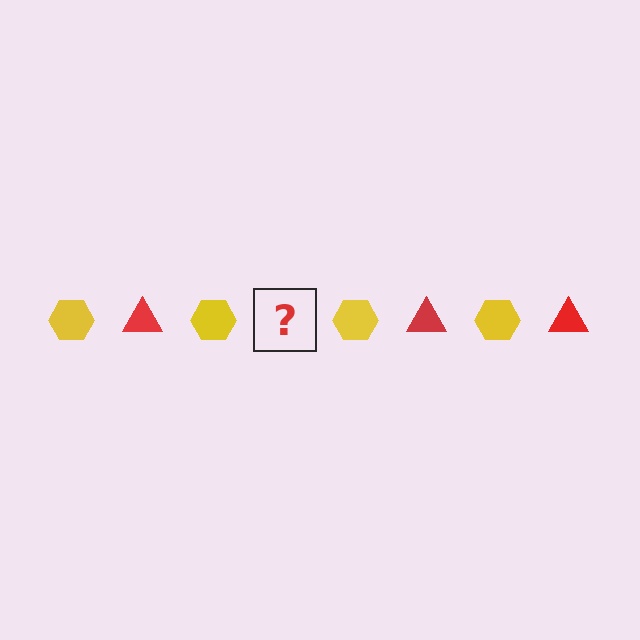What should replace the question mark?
The question mark should be replaced with a red triangle.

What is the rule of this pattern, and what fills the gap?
The rule is that the pattern alternates between yellow hexagon and red triangle. The gap should be filled with a red triangle.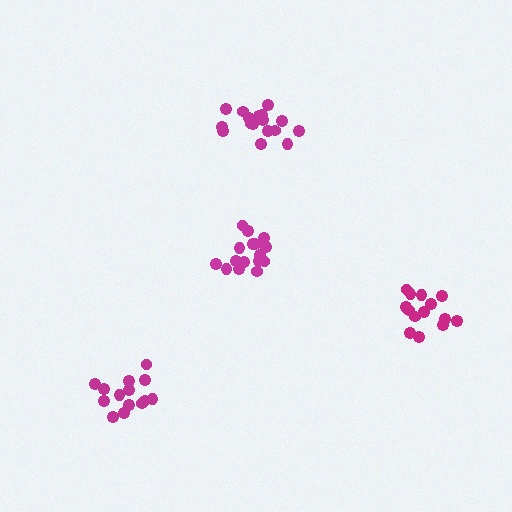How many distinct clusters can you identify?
There are 4 distinct clusters.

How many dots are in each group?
Group 1: 14 dots, Group 2: 16 dots, Group 3: 17 dots, Group 4: 14 dots (61 total).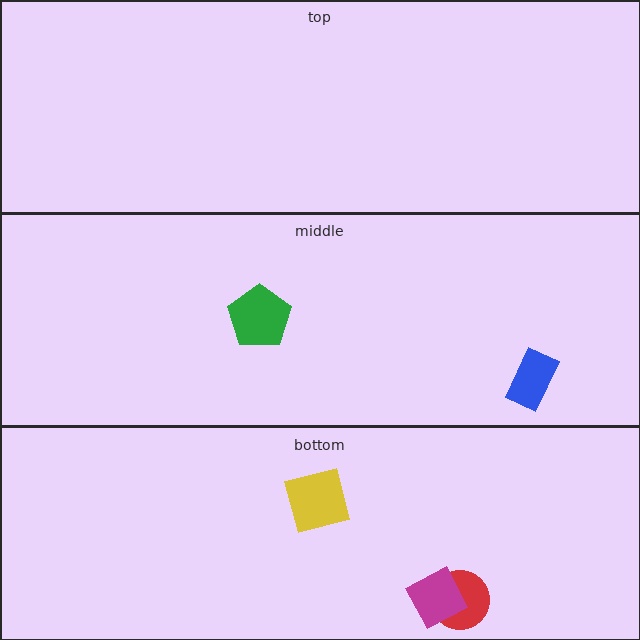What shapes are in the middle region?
The blue rectangle, the green pentagon.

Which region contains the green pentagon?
The middle region.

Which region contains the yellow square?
The bottom region.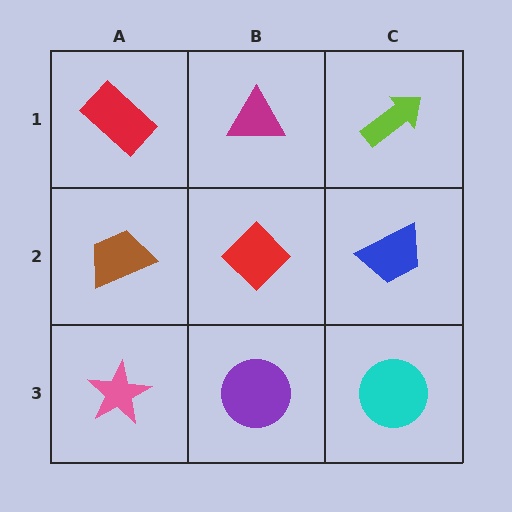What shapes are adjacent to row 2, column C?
A lime arrow (row 1, column C), a cyan circle (row 3, column C), a red diamond (row 2, column B).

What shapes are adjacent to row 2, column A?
A red rectangle (row 1, column A), a pink star (row 3, column A), a red diamond (row 2, column B).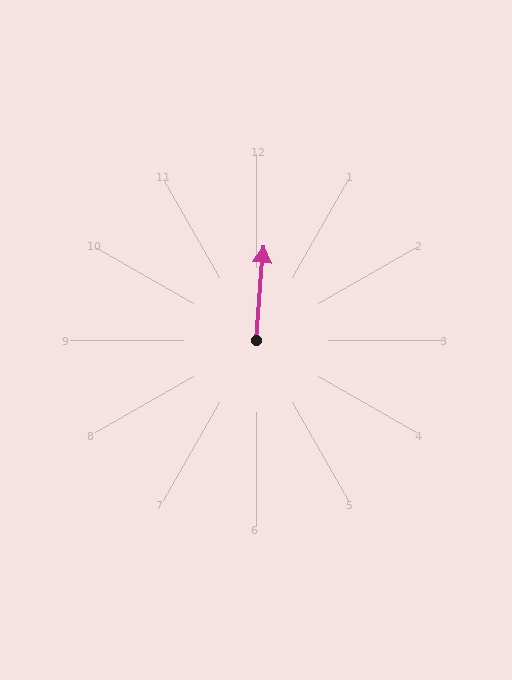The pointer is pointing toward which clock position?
Roughly 12 o'clock.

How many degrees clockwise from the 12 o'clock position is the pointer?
Approximately 5 degrees.